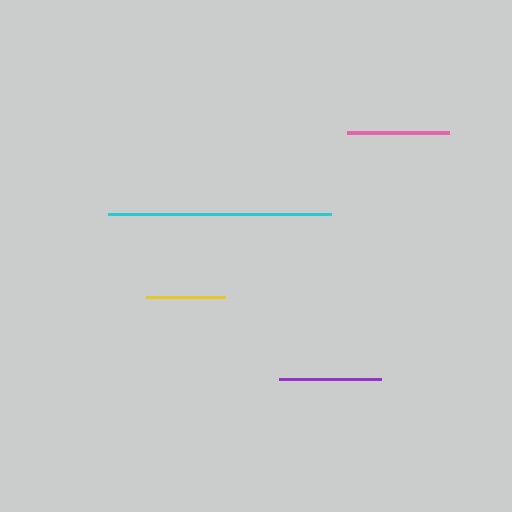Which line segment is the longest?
The cyan line is the longest at approximately 223 pixels.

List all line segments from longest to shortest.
From longest to shortest: cyan, pink, purple, yellow.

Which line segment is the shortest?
The yellow line is the shortest at approximately 79 pixels.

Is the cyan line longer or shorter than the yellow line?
The cyan line is longer than the yellow line.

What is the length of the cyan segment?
The cyan segment is approximately 223 pixels long.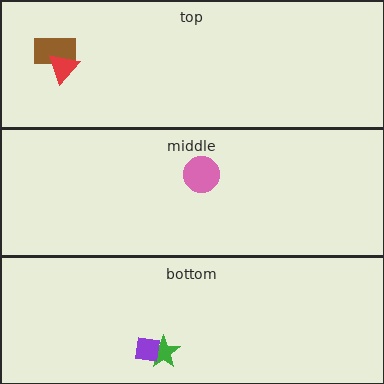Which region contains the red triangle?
The top region.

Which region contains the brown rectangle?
The top region.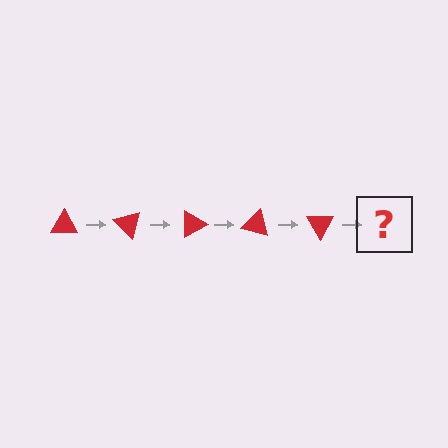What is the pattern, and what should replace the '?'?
The pattern is that the triangle rotates 45 degrees each step. The '?' should be a red triangle rotated 225 degrees.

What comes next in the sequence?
The next element should be a red triangle rotated 225 degrees.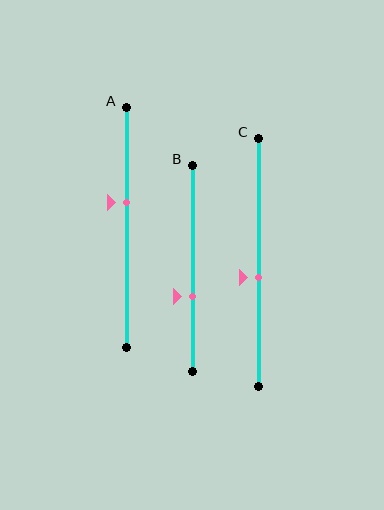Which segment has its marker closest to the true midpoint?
Segment C has its marker closest to the true midpoint.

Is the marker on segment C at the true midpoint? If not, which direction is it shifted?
No, the marker on segment C is shifted downward by about 6% of the segment length.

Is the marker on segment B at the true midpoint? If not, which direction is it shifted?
No, the marker on segment B is shifted downward by about 14% of the segment length.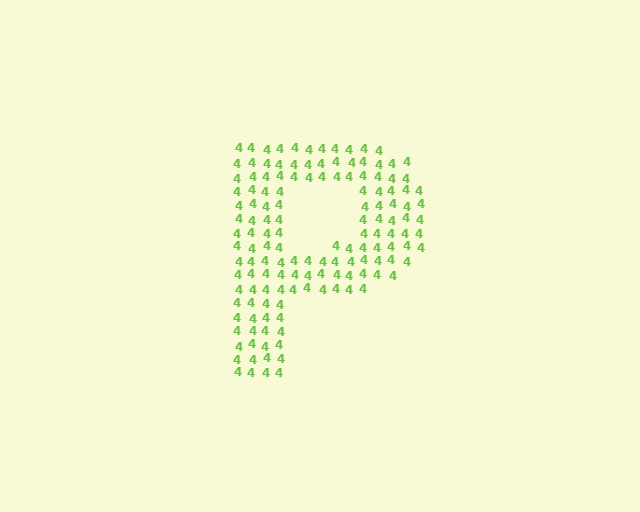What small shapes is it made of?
It is made of small digit 4's.